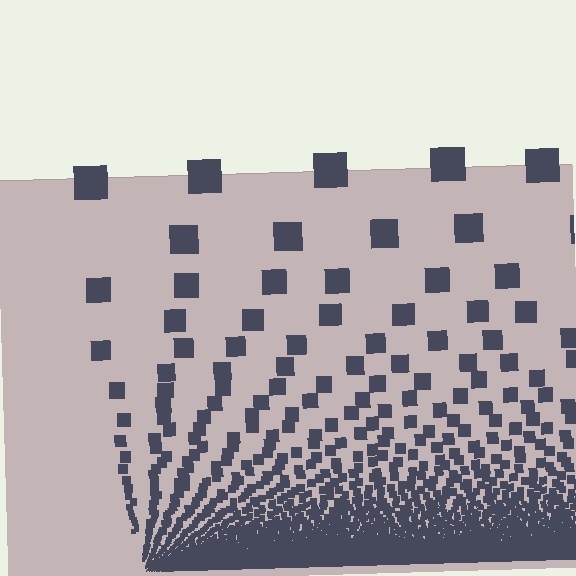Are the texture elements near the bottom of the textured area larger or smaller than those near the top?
Smaller. The gradient is inverted — elements near the bottom are smaller and denser.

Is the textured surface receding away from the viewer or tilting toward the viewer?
The surface appears to tilt toward the viewer. Texture elements get larger and sparser toward the top.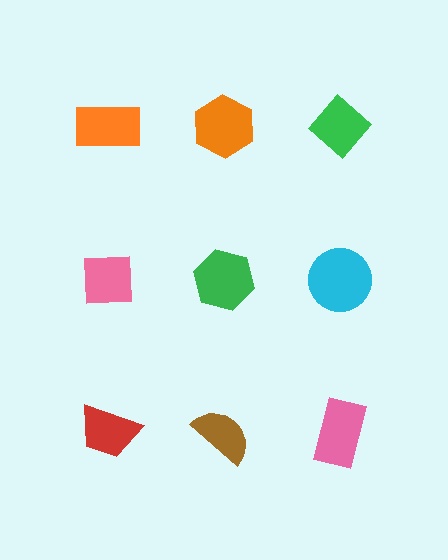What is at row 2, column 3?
A cyan circle.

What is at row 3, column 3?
A pink rectangle.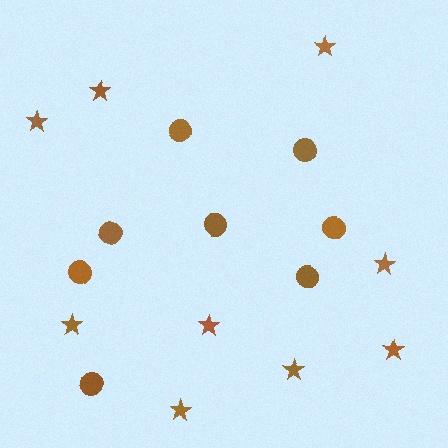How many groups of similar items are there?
There are 2 groups: one group of stars (9) and one group of circles (8).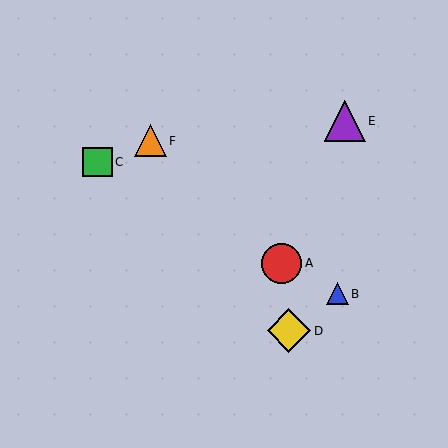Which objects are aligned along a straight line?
Objects A, B, C are aligned along a straight line.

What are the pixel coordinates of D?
Object D is at (289, 331).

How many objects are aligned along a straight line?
3 objects (A, B, C) are aligned along a straight line.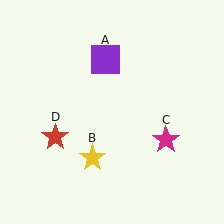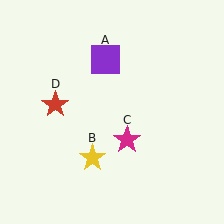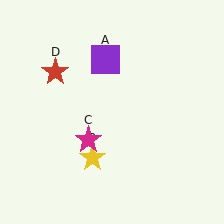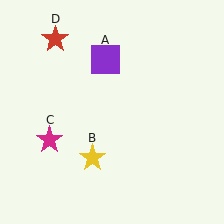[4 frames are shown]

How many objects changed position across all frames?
2 objects changed position: magenta star (object C), red star (object D).